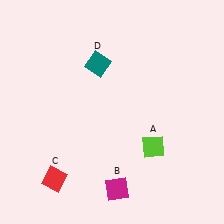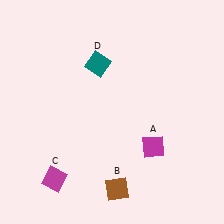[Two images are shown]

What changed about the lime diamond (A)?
In Image 1, A is lime. In Image 2, it changed to magenta.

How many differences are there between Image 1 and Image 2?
There are 3 differences between the two images.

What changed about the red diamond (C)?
In Image 1, C is red. In Image 2, it changed to magenta.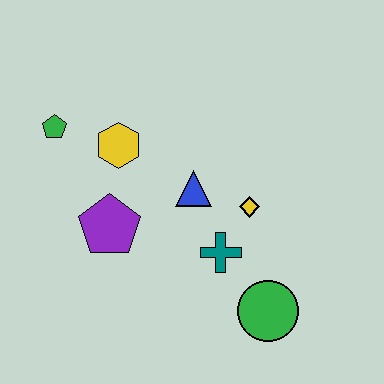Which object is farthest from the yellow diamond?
The green pentagon is farthest from the yellow diamond.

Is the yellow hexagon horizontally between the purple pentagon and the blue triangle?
Yes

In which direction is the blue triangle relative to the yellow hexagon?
The blue triangle is to the right of the yellow hexagon.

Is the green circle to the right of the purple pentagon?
Yes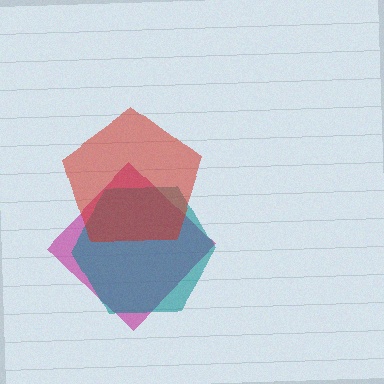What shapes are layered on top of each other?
The layered shapes are: a magenta diamond, a teal hexagon, a red pentagon.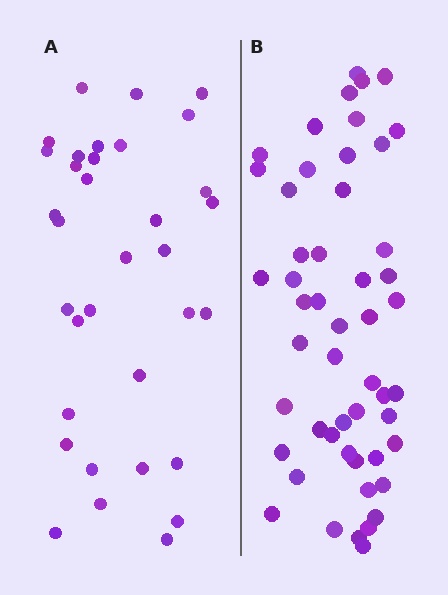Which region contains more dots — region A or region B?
Region B (the right region) has more dots.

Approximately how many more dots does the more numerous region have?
Region B has approximately 15 more dots than region A.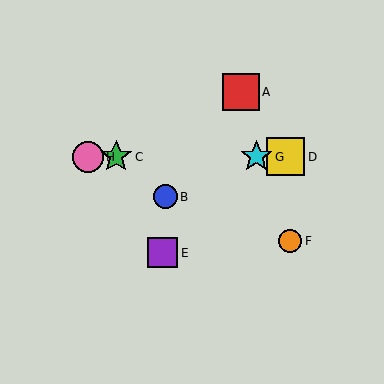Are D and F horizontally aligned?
No, D is at y≈157 and F is at y≈241.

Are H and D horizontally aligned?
Yes, both are at y≈157.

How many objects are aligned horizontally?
4 objects (C, D, G, H) are aligned horizontally.